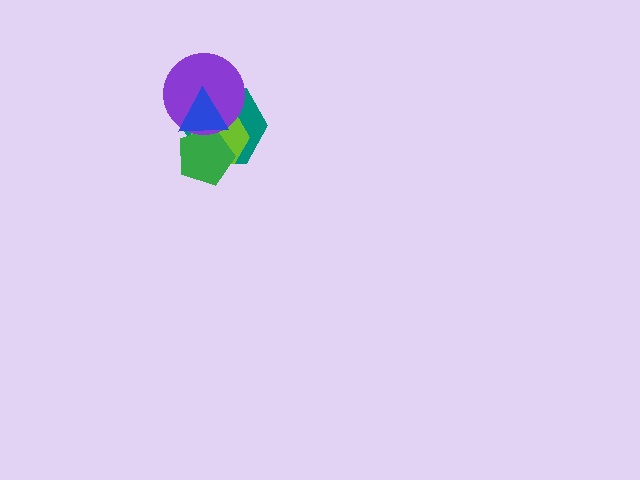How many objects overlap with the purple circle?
4 objects overlap with the purple circle.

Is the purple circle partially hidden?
Yes, it is partially covered by another shape.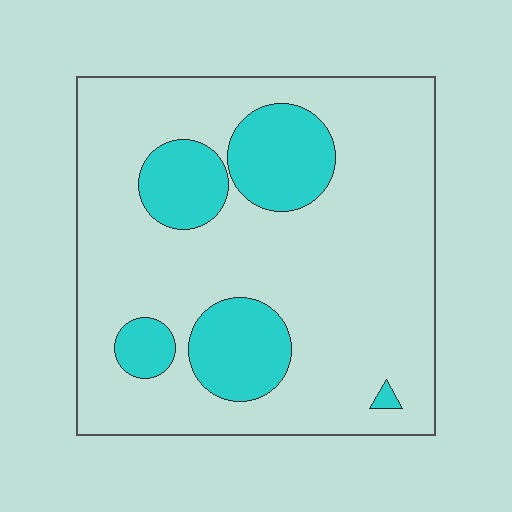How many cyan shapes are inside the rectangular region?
5.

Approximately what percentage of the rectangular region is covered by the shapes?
Approximately 20%.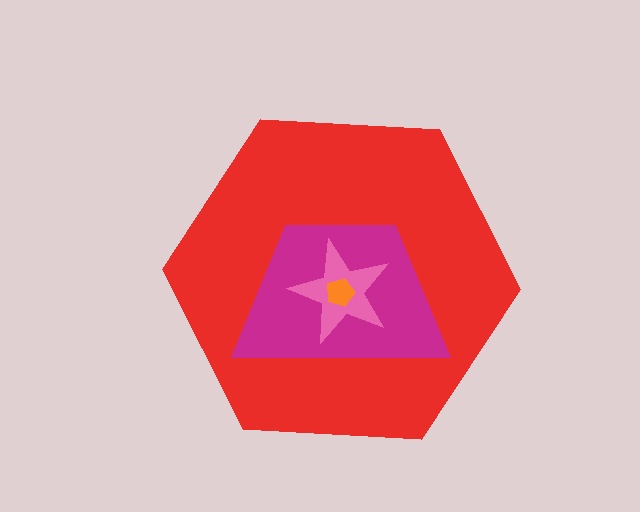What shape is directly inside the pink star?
The orange pentagon.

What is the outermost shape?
The red hexagon.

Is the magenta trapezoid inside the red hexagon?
Yes.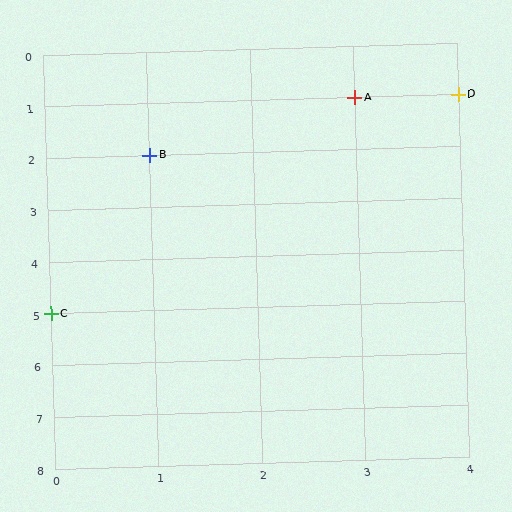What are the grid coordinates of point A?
Point A is at grid coordinates (3, 1).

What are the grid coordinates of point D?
Point D is at grid coordinates (4, 1).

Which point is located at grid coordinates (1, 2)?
Point B is at (1, 2).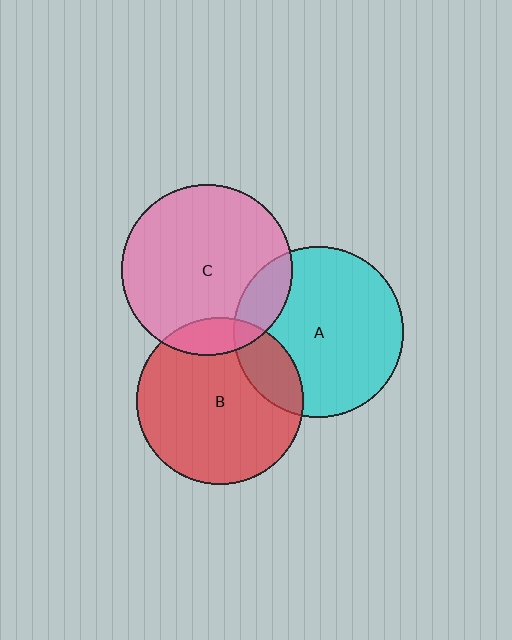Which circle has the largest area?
Circle C (pink).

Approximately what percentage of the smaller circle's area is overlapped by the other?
Approximately 15%.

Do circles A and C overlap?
Yes.